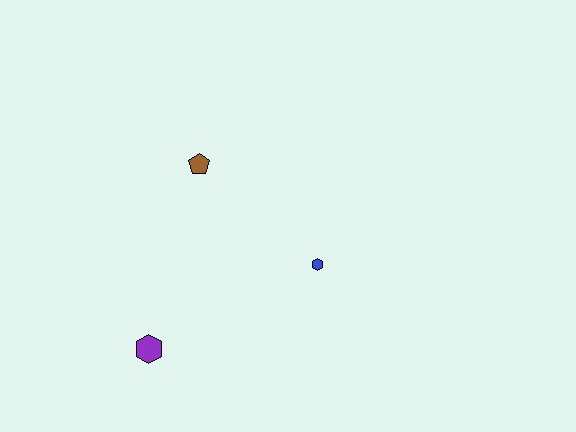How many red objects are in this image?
There are no red objects.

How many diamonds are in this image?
There are no diamonds.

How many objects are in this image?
There are 3 objects.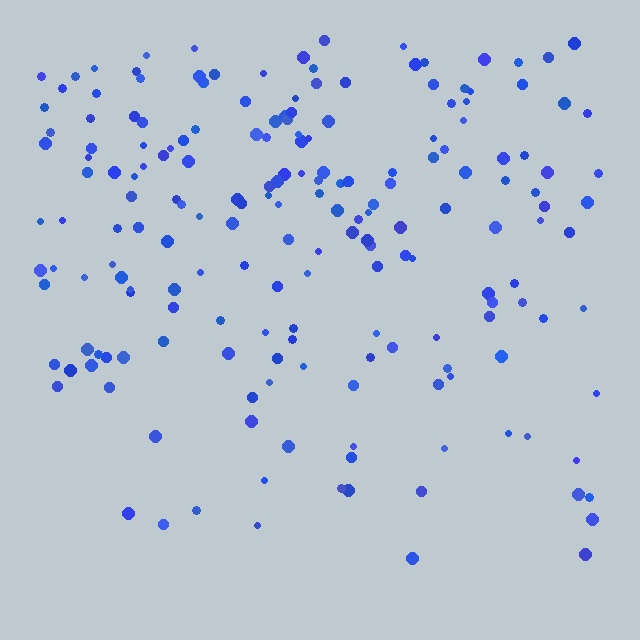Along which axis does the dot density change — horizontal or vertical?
Vertical.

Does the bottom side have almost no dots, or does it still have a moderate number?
Still a moderate number, just noticeably fewer than the top.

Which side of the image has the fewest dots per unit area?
The bottom.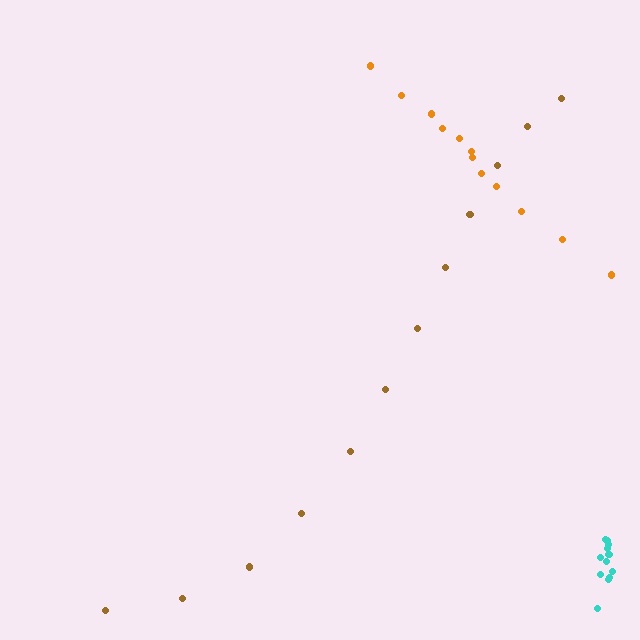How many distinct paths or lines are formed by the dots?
There are 3 distinct paths.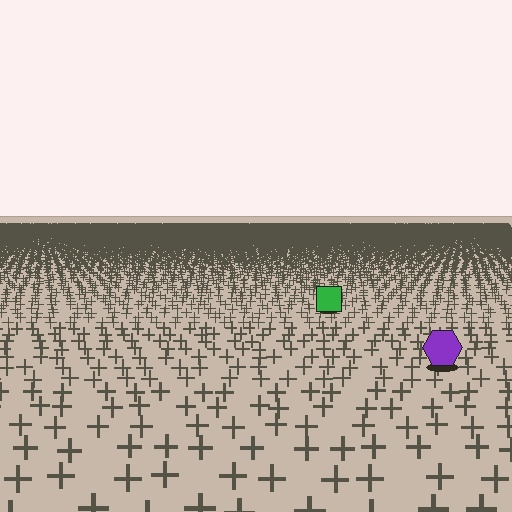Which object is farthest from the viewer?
The green square is farthest from the viewer. It appears smaller and the ground texture around it is denser.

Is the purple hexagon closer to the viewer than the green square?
Yes. The purple hexagon is closer — you can tell from the texture gradient: the ground texture is coarser near it.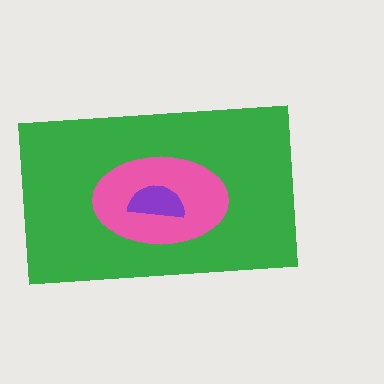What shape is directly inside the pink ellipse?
The purple semicircle.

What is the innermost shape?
The purple semicircle.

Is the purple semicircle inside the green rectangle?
Yes.